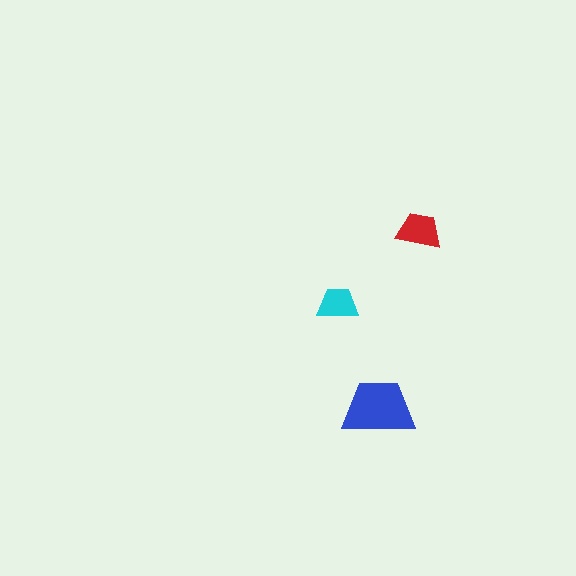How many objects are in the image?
There are 3 objects in the image.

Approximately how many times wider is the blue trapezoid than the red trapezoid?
About 1.5 times wider.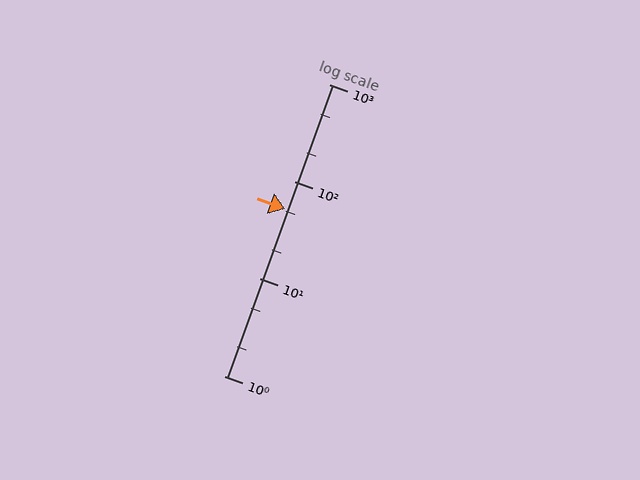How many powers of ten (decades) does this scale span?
The scale spans 3 decades, from 1 to 1000.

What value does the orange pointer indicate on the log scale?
The pointer indicates approximately 52.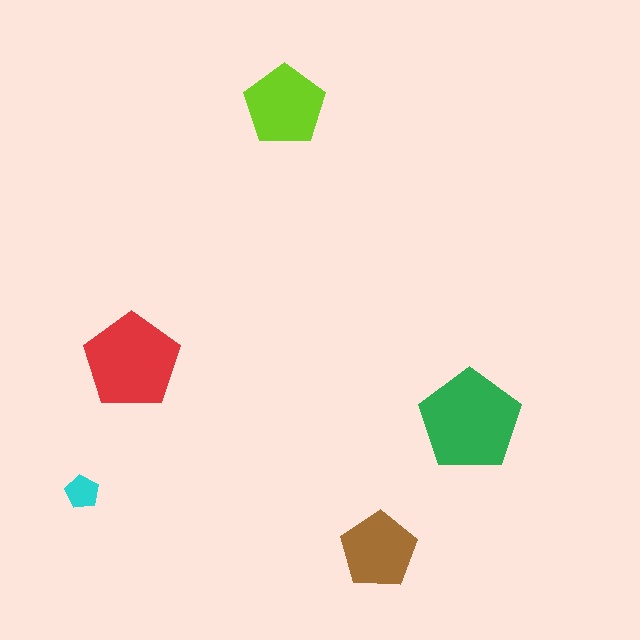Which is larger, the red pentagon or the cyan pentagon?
The red one.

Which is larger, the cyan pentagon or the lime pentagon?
The lime one.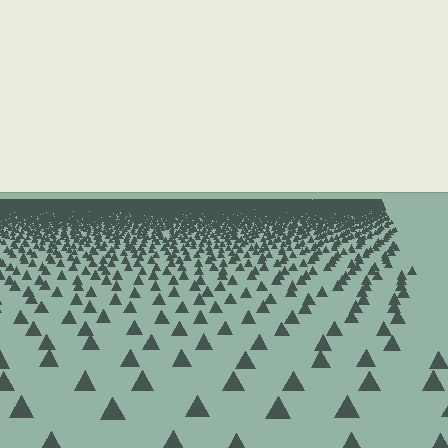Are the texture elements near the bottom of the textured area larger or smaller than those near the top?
Larger. Near the bottom, elements are closer to the viewer and appear at a bigger on-screen size.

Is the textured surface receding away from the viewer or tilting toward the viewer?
The surface is receding away from the viewer. Texture elements get smaller and denser toward the top.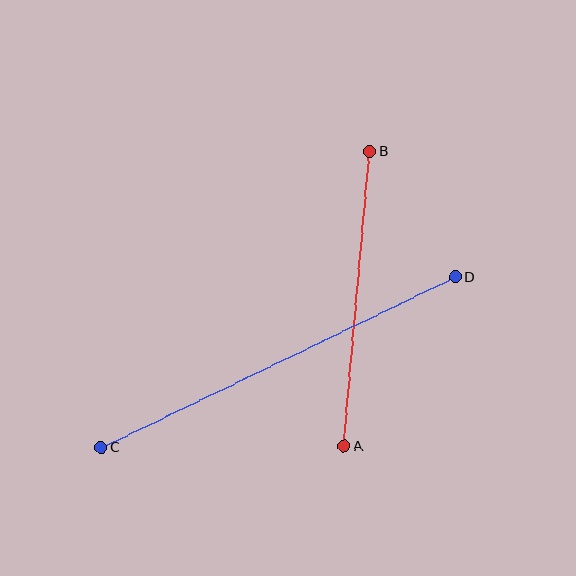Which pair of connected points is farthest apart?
Points C and D are farthest apart.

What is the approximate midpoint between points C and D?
The midpoint is at approximately (278, 362) pixels.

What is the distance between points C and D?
The distance is approximately 393 pixels.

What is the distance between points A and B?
The distance is approximately 296 pixels.